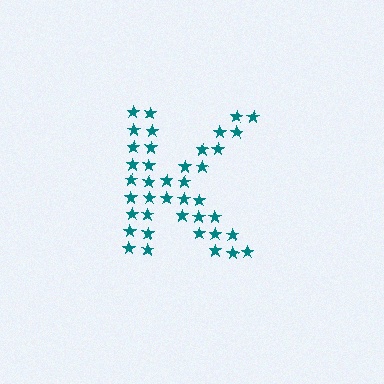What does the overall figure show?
The overall figure shows the letter K.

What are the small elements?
The small elements are stars.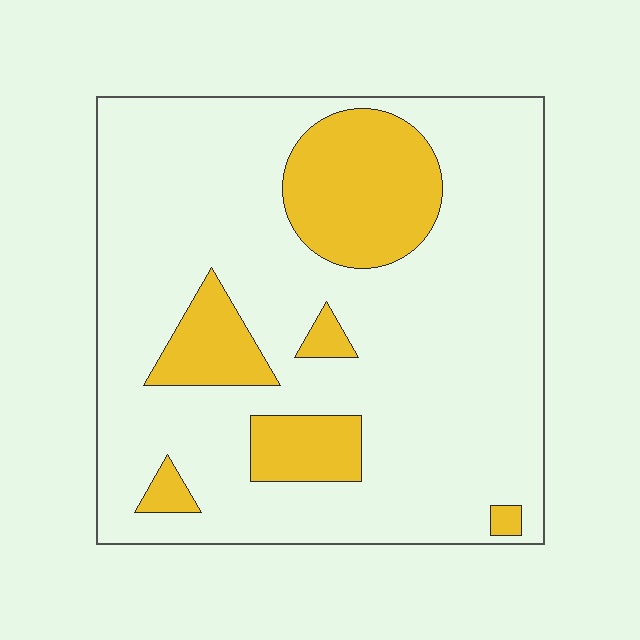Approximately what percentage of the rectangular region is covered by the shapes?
Approximately 20%.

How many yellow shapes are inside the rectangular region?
6.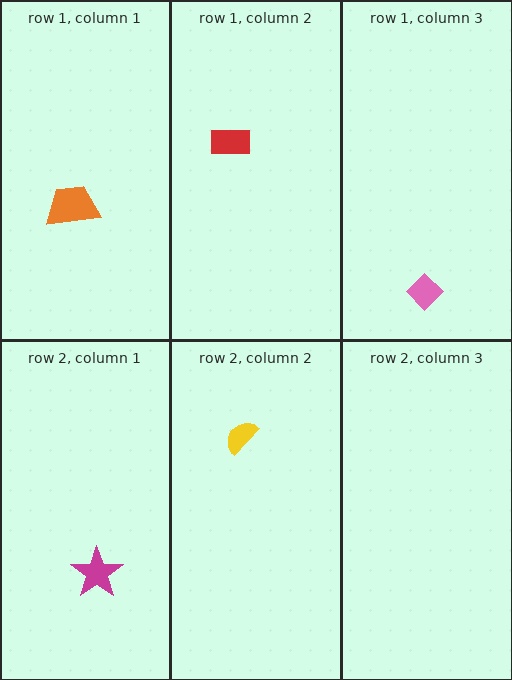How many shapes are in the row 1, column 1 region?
1.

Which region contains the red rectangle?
The row 1, column 2 region.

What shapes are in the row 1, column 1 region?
The orange trapezoid.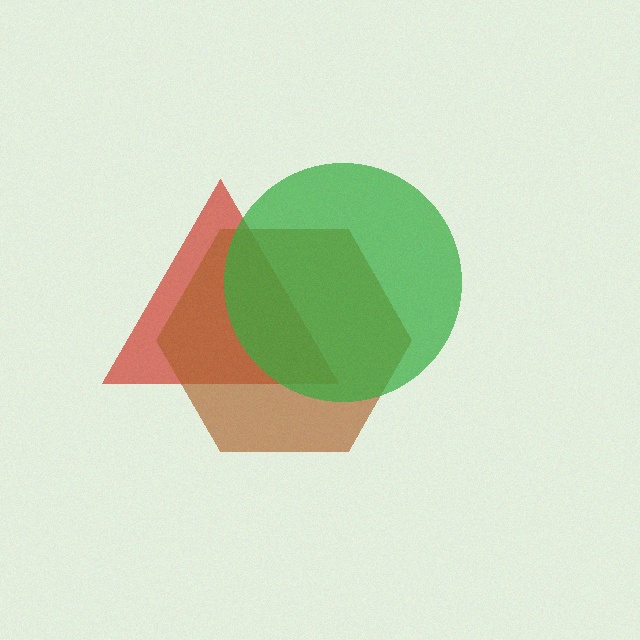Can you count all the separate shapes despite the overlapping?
Yes, there are 3 separate shapes.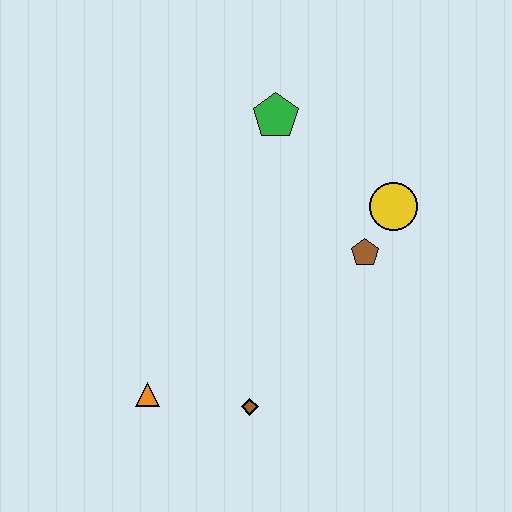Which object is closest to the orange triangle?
The brown diamond is closest to the orange triangle.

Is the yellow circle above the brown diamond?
Yes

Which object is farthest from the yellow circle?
The orange triangle is farthest from the yellow circle.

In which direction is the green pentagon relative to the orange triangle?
The green pentagon is above the orange triangle.